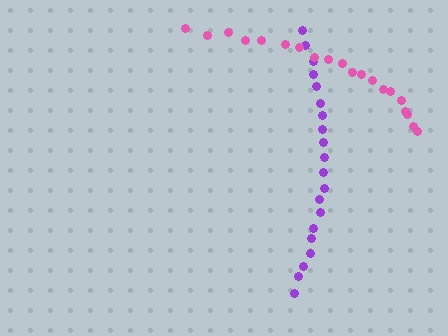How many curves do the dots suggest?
There are 2 distinct paths.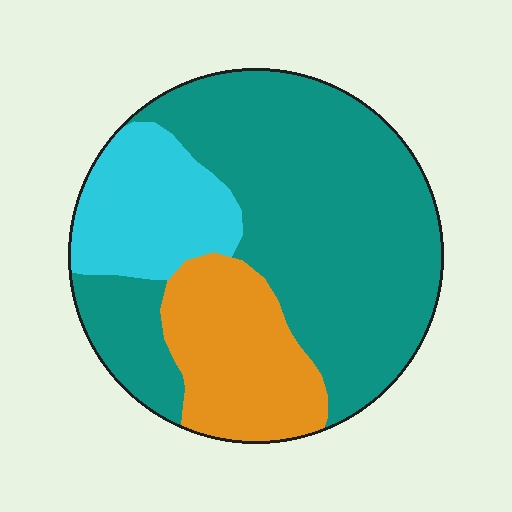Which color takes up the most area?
Teal, at roughly 60%.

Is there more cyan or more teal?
Teal.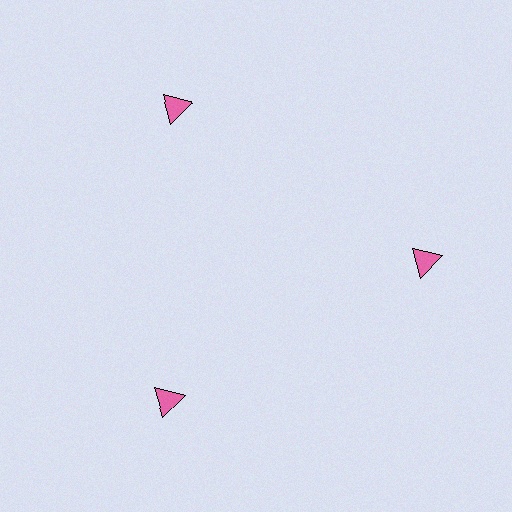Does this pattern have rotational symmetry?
Yes, this pattern has 3-fold rotational symmetry. It looks the same after rotating 120 degrees around the center.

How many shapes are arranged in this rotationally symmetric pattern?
There are 3 shapes, arranged in 3 groups of 1.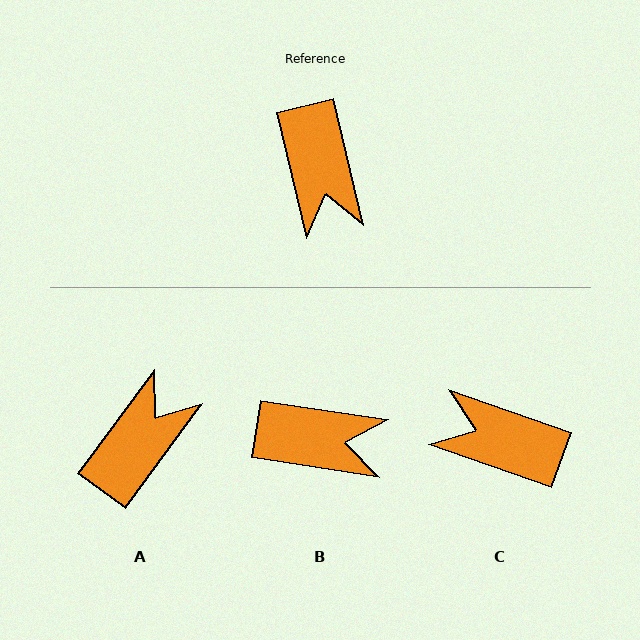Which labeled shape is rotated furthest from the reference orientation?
A, about 131 degrees away.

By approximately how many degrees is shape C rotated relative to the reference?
Approximately 123 degrees clockwise.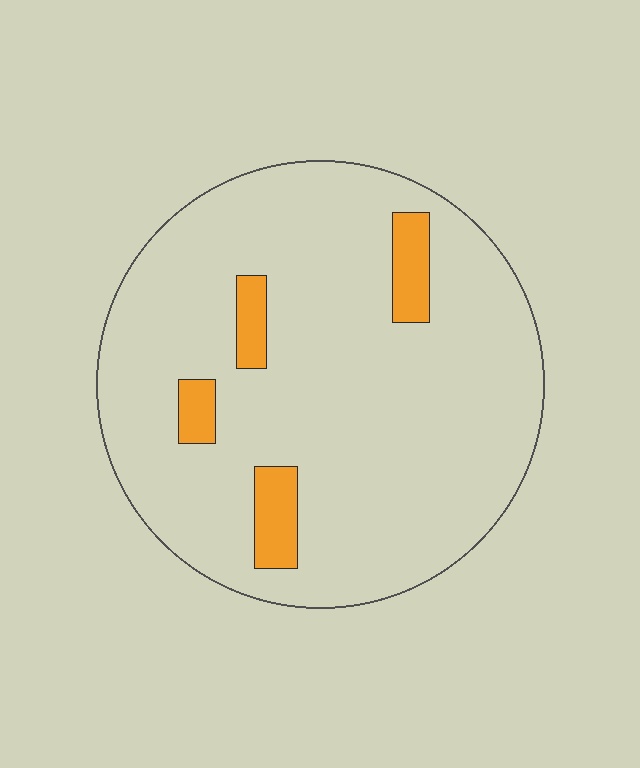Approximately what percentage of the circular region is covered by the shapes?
Approximately 10%.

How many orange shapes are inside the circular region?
4.